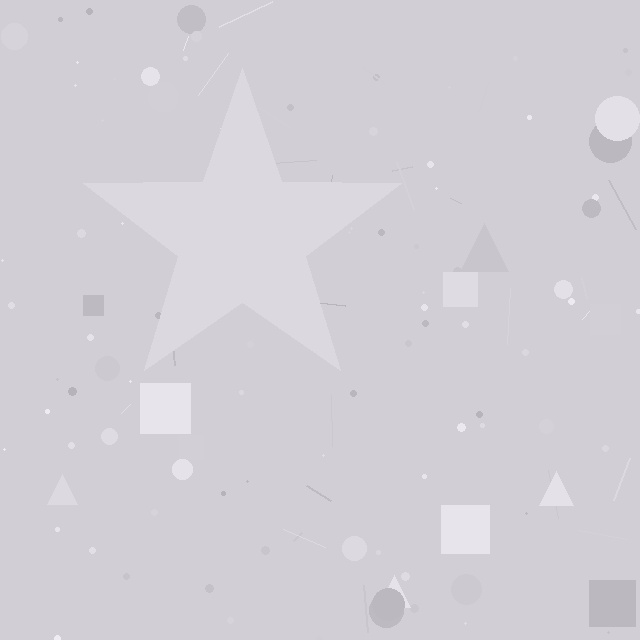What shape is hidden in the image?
A star is hidden in the image.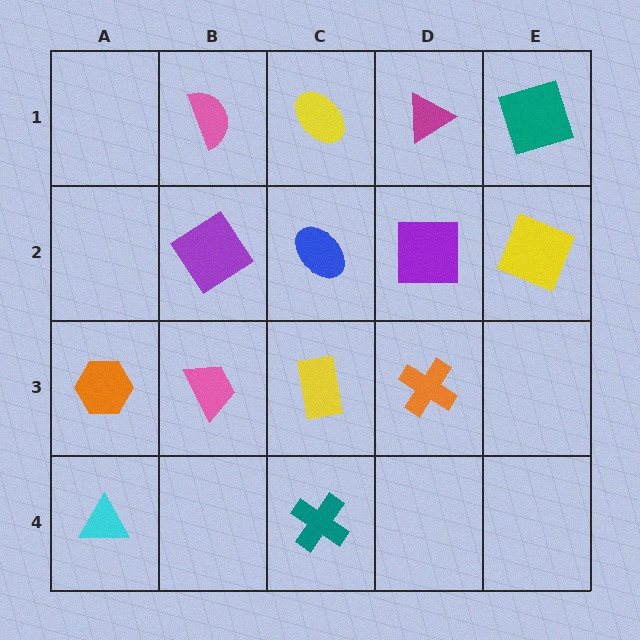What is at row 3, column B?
A pink trapezoid.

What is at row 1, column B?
A pink semicircle.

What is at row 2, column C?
A blue ellipse.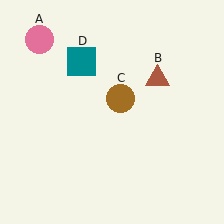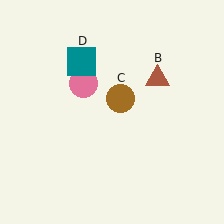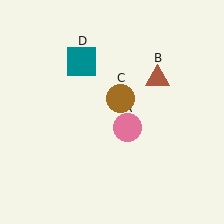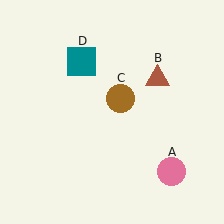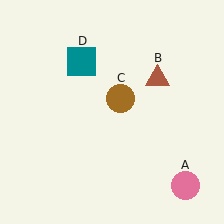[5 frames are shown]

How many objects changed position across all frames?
1 object changed position: pink circle (object A).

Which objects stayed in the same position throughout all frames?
Brown triangle (object B) and brown circle (object C) and teal square (object D) remained stationary.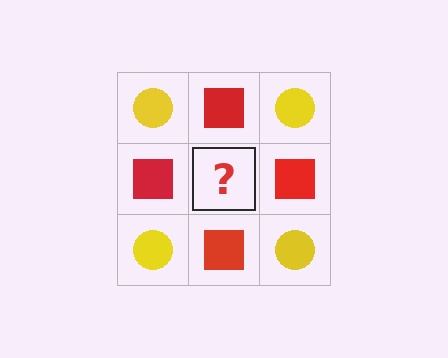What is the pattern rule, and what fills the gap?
The rule is that it alternates yellow circle and red square in a checkerboard pattern. The gap should be filled with a yellow circle.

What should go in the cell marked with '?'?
The missing cell should contain a yellow circle.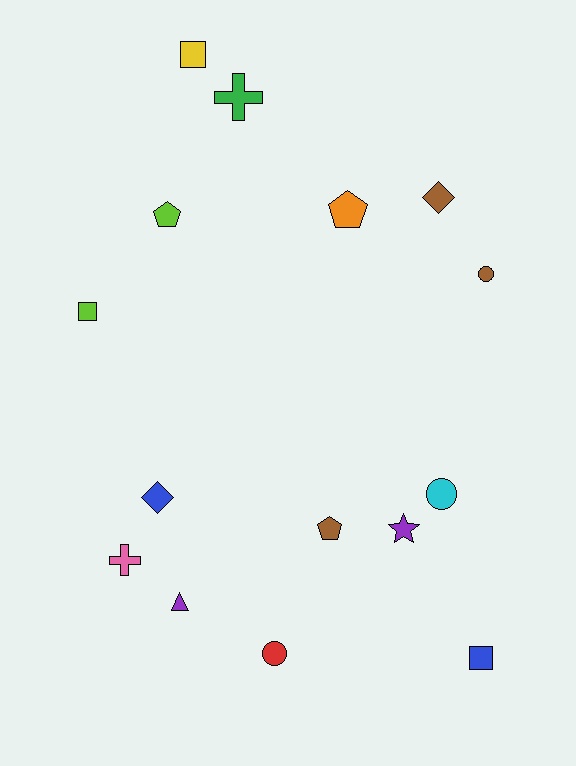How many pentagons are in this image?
There are 3 pentagons.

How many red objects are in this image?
There is 1 red object.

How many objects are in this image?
There are 15 objects.